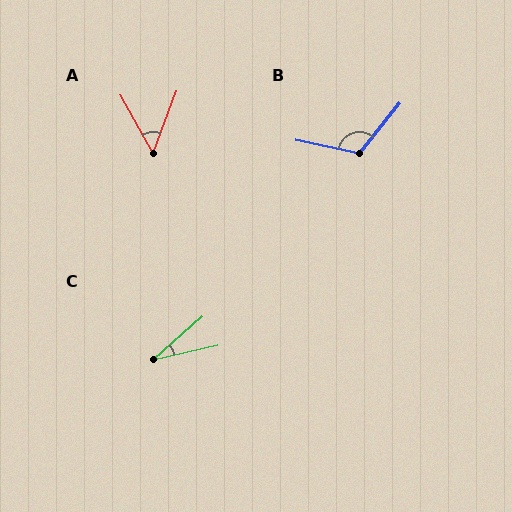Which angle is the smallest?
C, at approximately 28 degrees.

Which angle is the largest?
B, at approximately 117 degrees.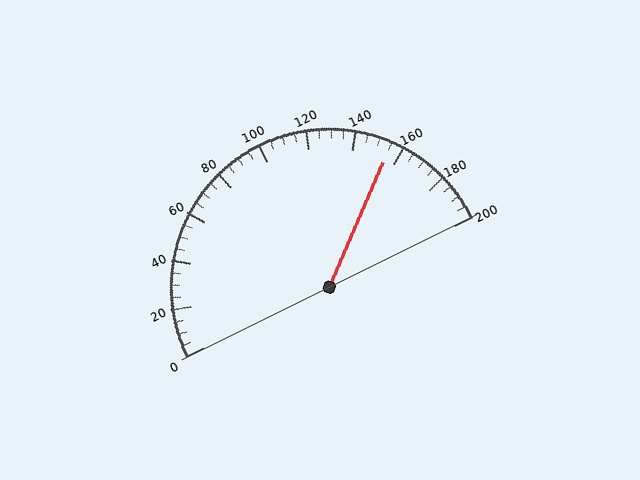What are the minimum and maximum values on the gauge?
The gauge ranges from 0 to 200.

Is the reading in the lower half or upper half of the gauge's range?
The reading is in the upper half of the range (0 to 200).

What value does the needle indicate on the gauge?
The needle indicates approximately 155.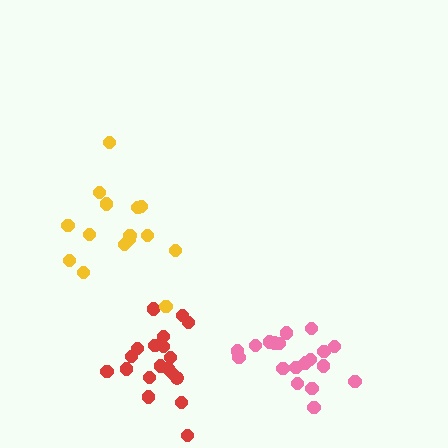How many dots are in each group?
Group 1: 19 dots, Group 2: 20 dots, Group 3: 15 dots (54 total).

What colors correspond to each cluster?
The clusters are colored: pink, red, yellow.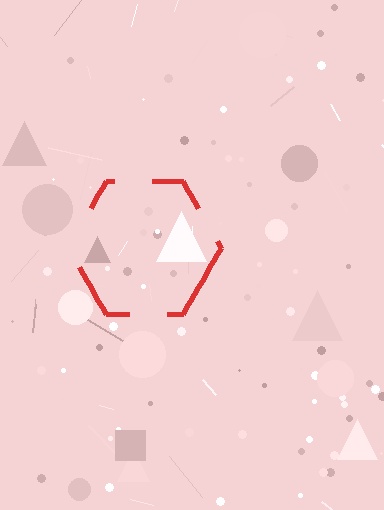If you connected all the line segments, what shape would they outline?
They would outline a hexagon.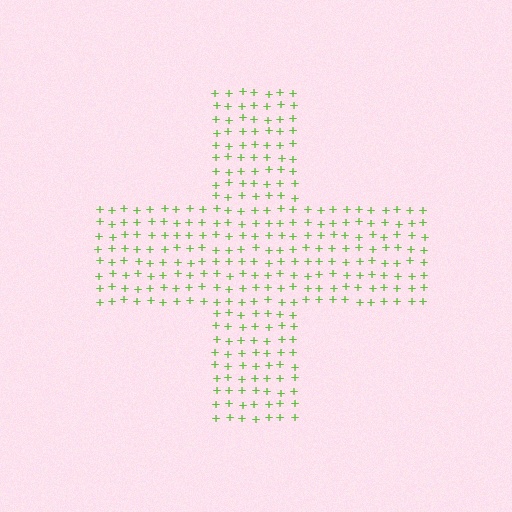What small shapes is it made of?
It is made of small plus signs.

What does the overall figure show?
The overall figure shows a cross.